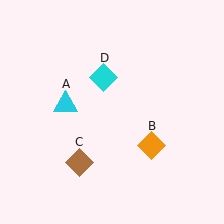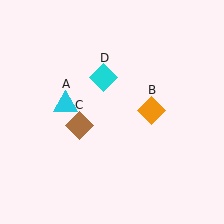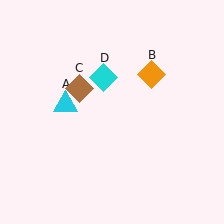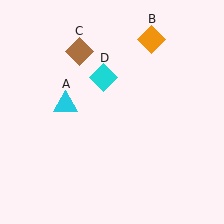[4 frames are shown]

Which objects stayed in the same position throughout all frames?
Cyan triangle (object A) and cyan diamond (object D) remained stationary.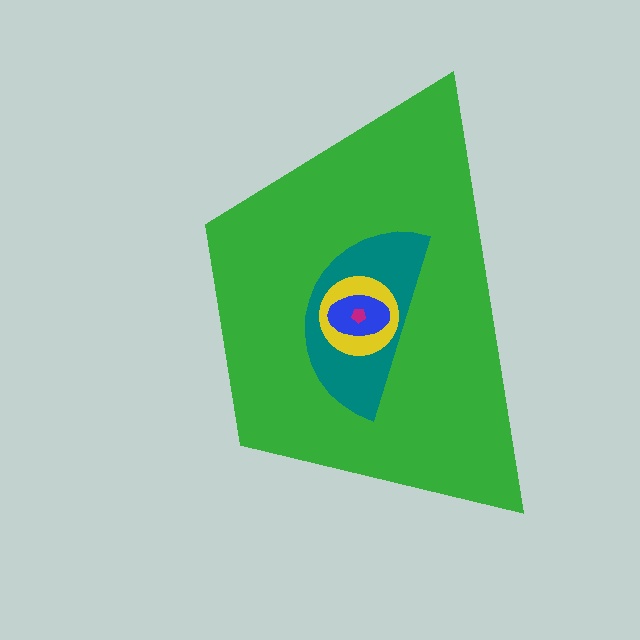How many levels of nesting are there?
5.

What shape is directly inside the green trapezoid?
The teal semicircle.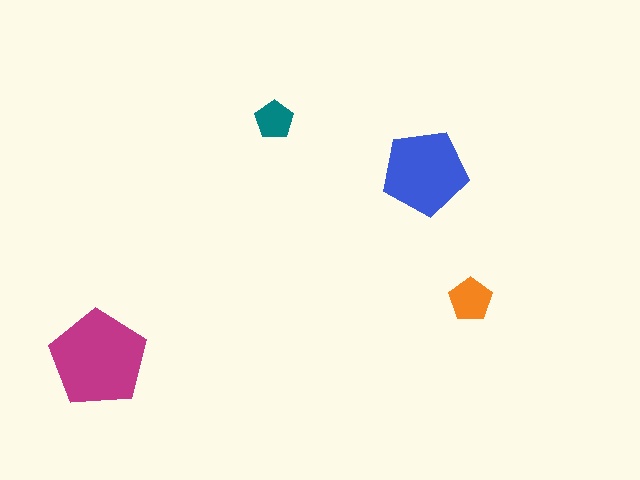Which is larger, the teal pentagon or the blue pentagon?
The blue one.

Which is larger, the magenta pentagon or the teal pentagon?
The magenta one.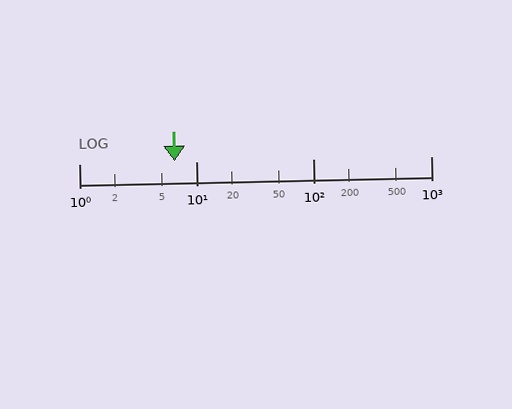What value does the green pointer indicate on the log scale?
The pointer indicates approximately 6.5.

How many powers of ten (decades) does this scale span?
The scale spans 3 decades, from 1 to 1000.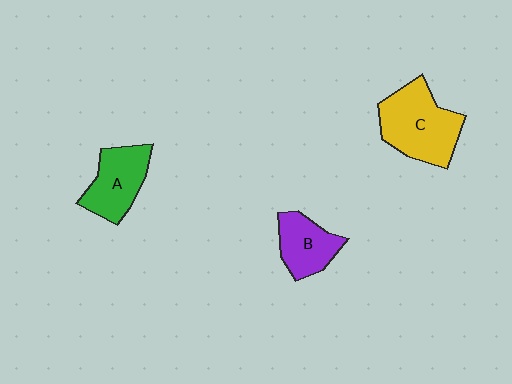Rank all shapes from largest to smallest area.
From largest to smallest: C (yellow), A (green), B (purple).